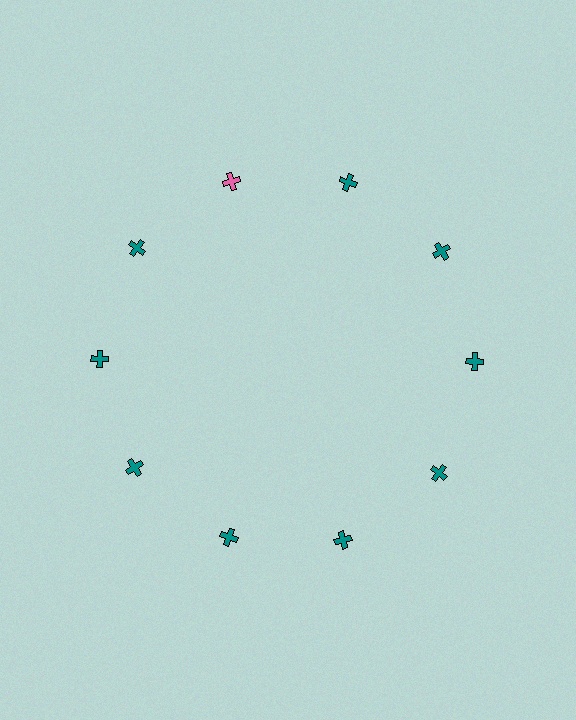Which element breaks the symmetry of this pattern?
The pink cross at roughly the 11 o'clock position breaks the symmetry. All other shapes are teal crosses.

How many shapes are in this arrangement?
There are 10 shapes arranged in a ring pattern.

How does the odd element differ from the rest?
It has a different color: pink instead of teal.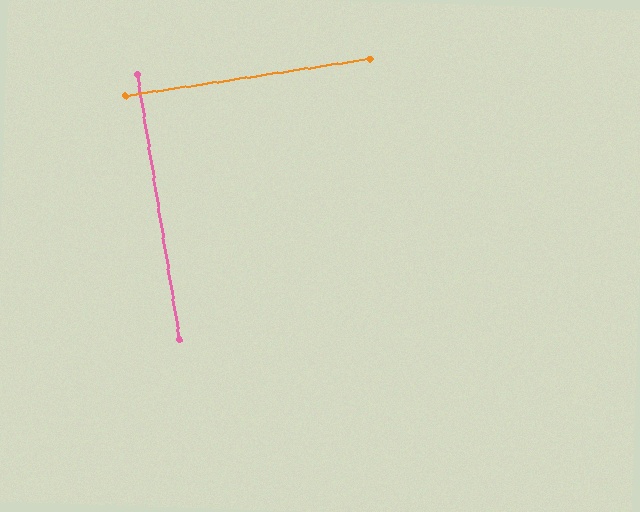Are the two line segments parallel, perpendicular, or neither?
Perpendicular — they meet at approximately 89°.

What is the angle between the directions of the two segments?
Approximately 89 degrees.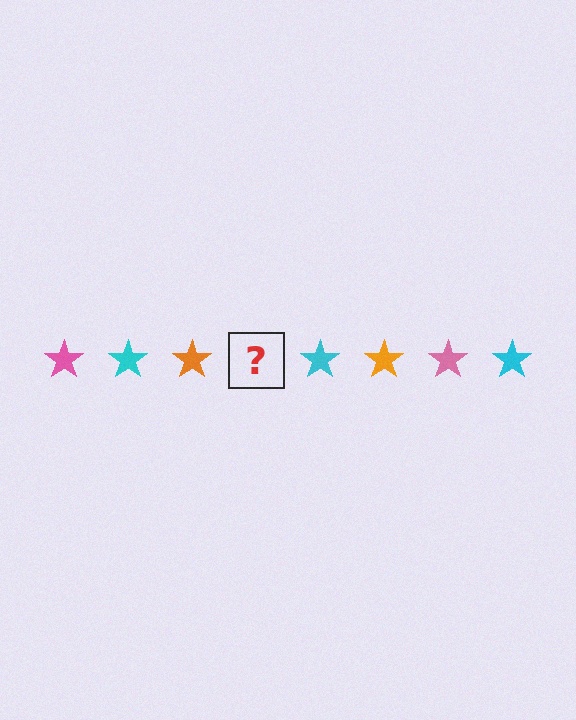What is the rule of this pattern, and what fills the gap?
The rule is that the pattern cycles through pink, cyan, orange stars. The gap should be filled with a pink star.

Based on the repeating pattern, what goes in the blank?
The blank should be a pink star.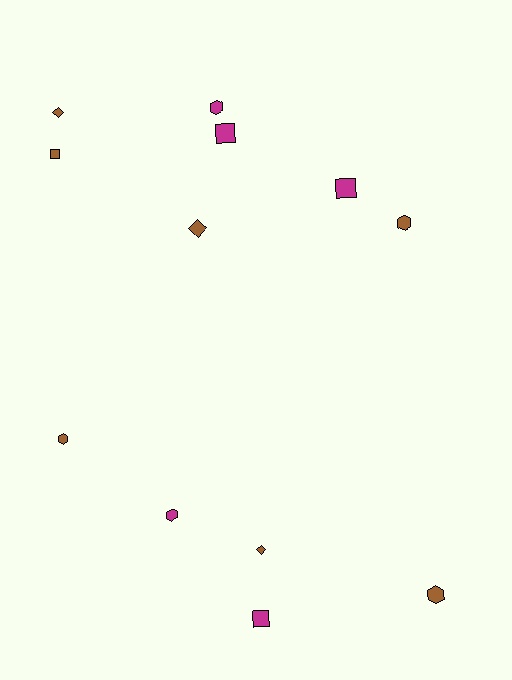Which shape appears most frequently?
Hexagon, with 5 objects.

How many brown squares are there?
There is 1 brown square.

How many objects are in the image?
There are 12 objects.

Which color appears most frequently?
Brown, with 7 objects.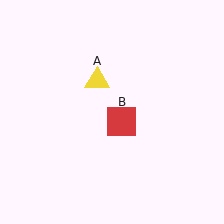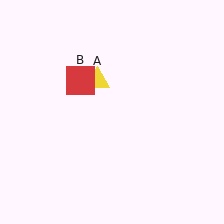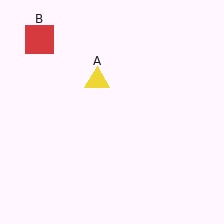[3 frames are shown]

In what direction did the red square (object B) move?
The red square (object B) moved up and to the left.